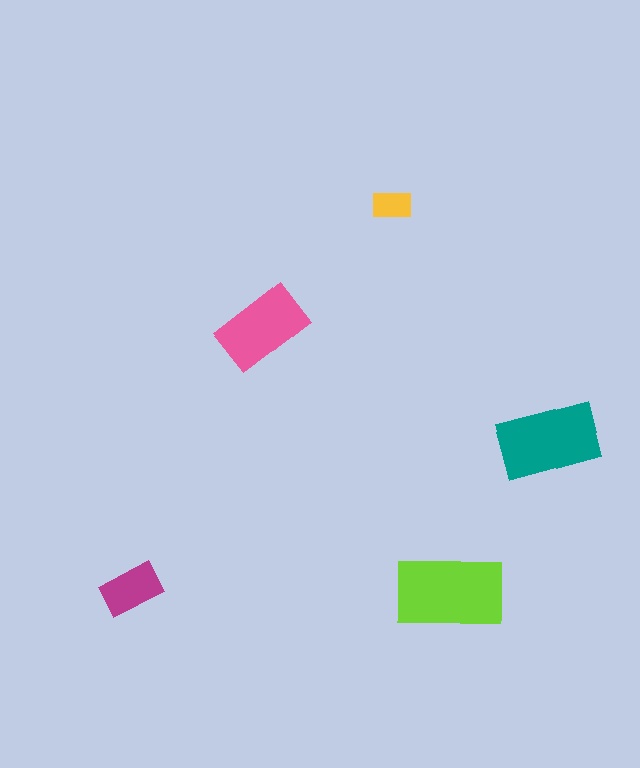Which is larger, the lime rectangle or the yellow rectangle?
The lime one.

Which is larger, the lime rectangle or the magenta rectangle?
The lime one.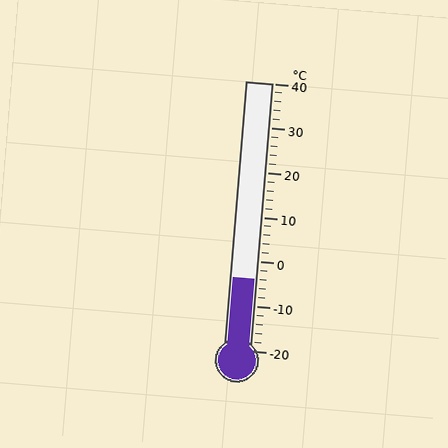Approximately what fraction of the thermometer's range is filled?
The thermometer is filled to approximately 25% of its range.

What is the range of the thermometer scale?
The thermometer scale ranges from -20°C to 40°C.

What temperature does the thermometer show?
The thermometer shows approximately -4°C.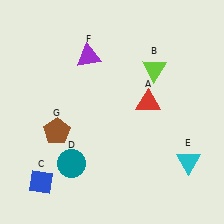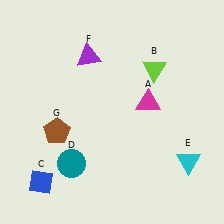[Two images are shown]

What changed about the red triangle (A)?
In Image 1, A is red. In Image 2, it changed to magenta.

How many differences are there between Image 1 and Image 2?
There is 1 difference between the two images.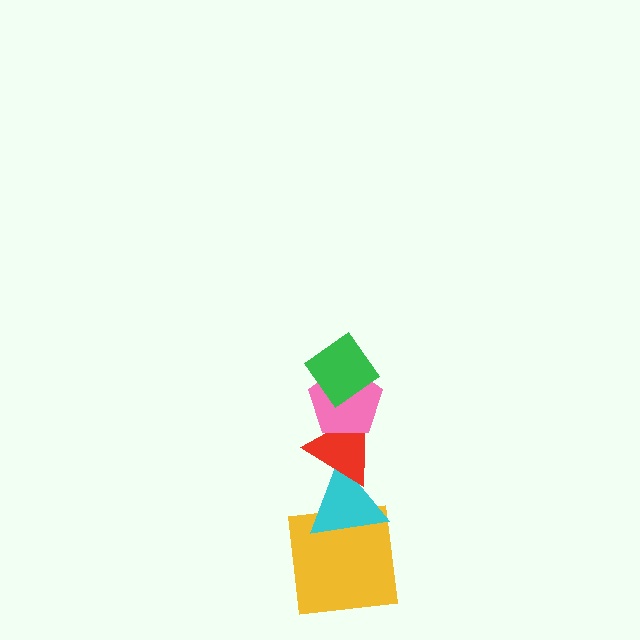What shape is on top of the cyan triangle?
The red triangle is on top of the cyan triangle.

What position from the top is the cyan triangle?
The cyan triangle is 4th from the top.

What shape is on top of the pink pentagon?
The green diamond is on top of the pink pentagon.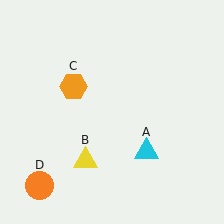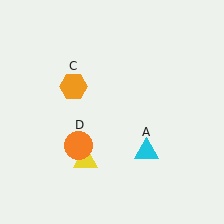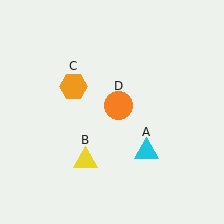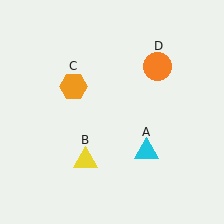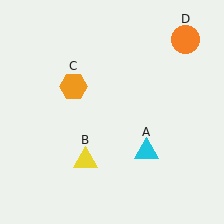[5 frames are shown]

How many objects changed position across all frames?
1 object changed position: orange circle (object D).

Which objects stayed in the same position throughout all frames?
Cyan triangle (object A) and yellow triangle (object B) and orange hexagon (object C) remained stationary.